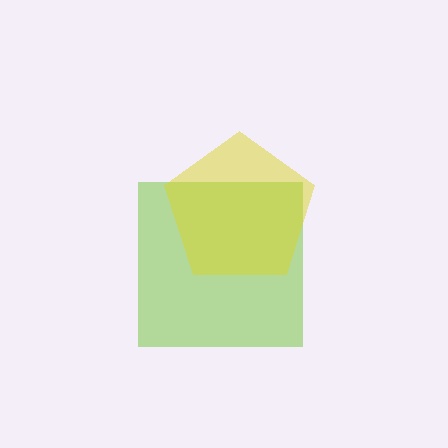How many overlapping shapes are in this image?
There are 2 overlapping shapes in the image.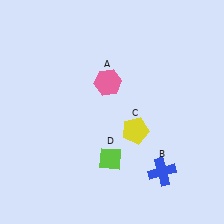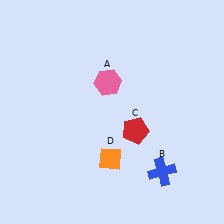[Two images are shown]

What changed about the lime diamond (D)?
In Image 1, D is lime. In Image 2, it changed to orange.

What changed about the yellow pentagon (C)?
In Image 1, C is yellow. In Image 2, it changed to red.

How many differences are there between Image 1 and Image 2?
There are 2 differences between the two images.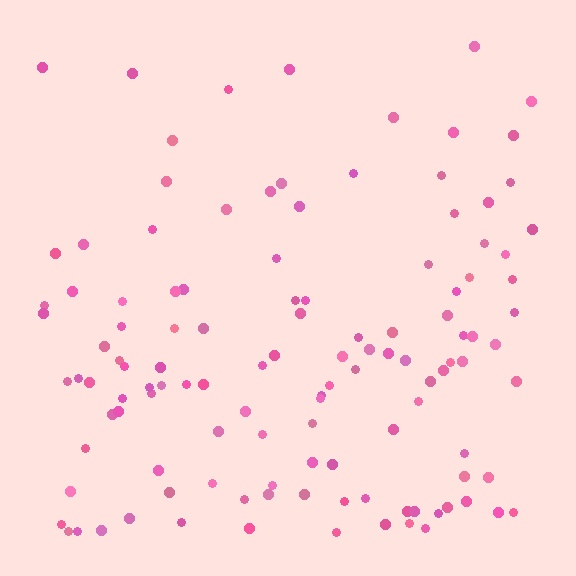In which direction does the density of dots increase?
From top to bottom, with the bottom side densest.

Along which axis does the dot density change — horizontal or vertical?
Vertical.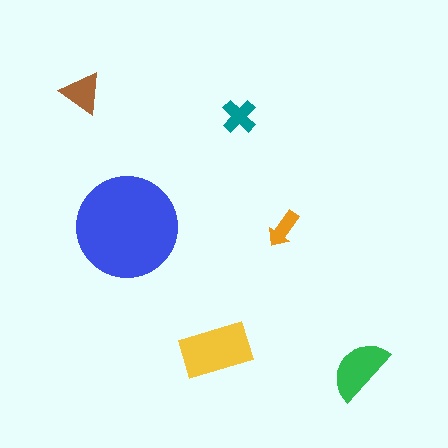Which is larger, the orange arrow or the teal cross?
The teal cross.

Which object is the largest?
The blue circle.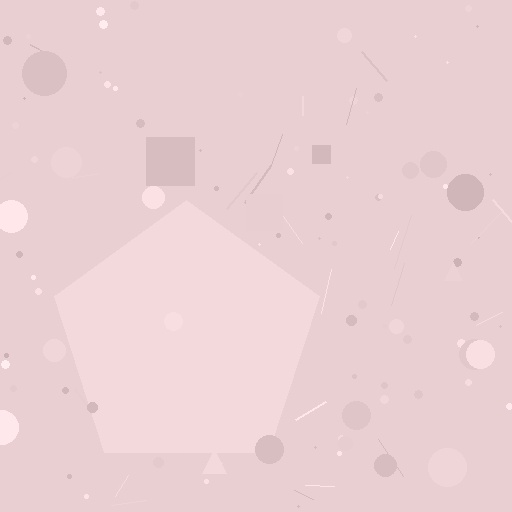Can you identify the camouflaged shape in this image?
The camouflaged shape is a pentagon.